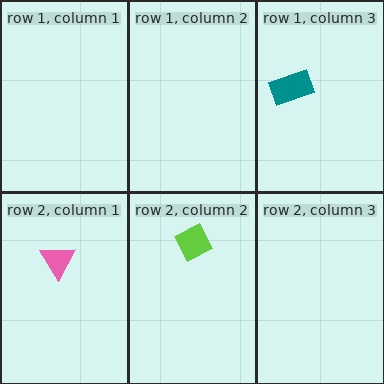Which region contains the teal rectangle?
The row 1, column 3 region.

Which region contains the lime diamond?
The row 2, column 2 region.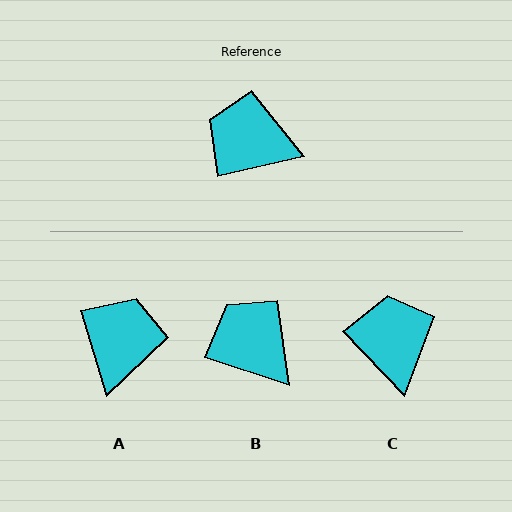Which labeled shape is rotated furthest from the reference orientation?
A, about 85 degrees away.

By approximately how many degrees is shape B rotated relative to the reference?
Approximately 30 degrees clockwise.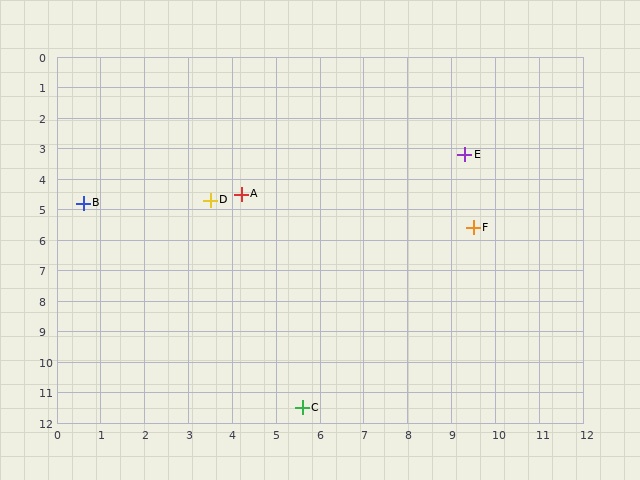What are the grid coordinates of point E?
Point E is at approximately (9.3, 3.2).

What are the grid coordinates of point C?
Point C is at approximately (5.6, 11.5).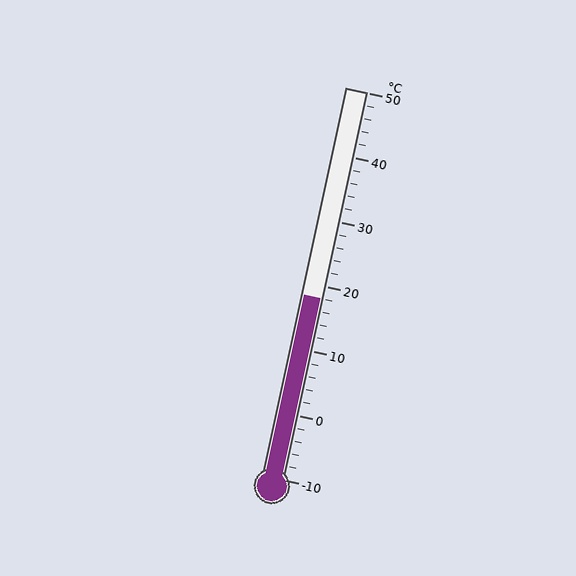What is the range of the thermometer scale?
The thermometer scale ranges from -10°C to 50°C.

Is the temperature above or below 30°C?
The temperature is below 30°C.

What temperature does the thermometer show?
The thermometer shows approximately 18°C.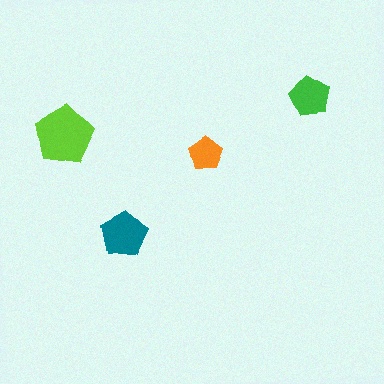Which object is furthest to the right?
The green pentagon is rightmost.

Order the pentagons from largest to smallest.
the lime one, the teal one, the green one, the orange one.